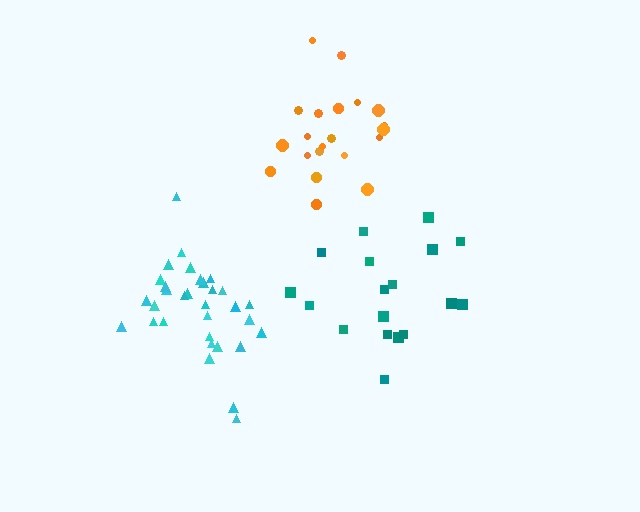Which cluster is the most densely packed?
Cyan.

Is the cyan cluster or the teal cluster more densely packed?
Cyan.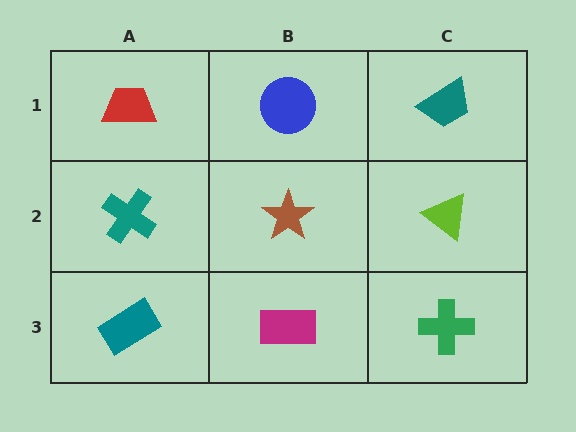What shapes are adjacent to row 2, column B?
A blue circle (row 1, column B), a magenta rectangle (row 3, column B), a teal cross (row 2, column A), a lime triangle (row 2, column C).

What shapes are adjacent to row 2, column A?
A red trapezoid (row 1, column A), a teal rectangle (row 3, column A), a brown star (row 2, column B).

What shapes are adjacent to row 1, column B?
A brown star (row 2, column B), a red trapezoid (row 1, column A), a teal trapezoid (row 1, column C).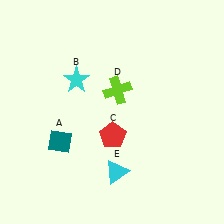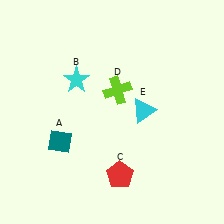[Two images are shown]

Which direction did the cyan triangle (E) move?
The cyan triangle (E) moved up.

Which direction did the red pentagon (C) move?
The red pentagon (C) moved down.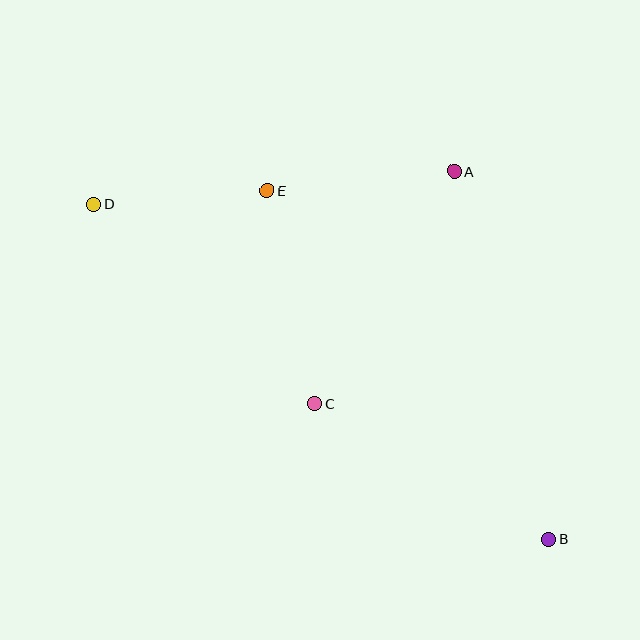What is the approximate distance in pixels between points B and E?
The distance between B and E is approximately 448 pixels.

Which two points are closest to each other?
Points D and E are closest to each other.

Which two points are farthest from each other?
Points B and D are farthest from each other.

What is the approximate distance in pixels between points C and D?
The distance between C and D is approximately 297 pixels.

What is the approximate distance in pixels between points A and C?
The distance between A and C is approximately 271 pixels.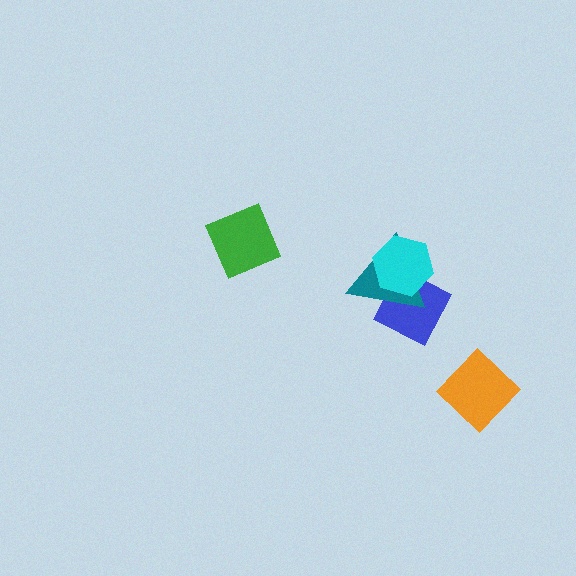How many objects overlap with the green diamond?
0 objects overlap with the green diamond.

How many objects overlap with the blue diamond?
2 objects overlap with the blue diamond.